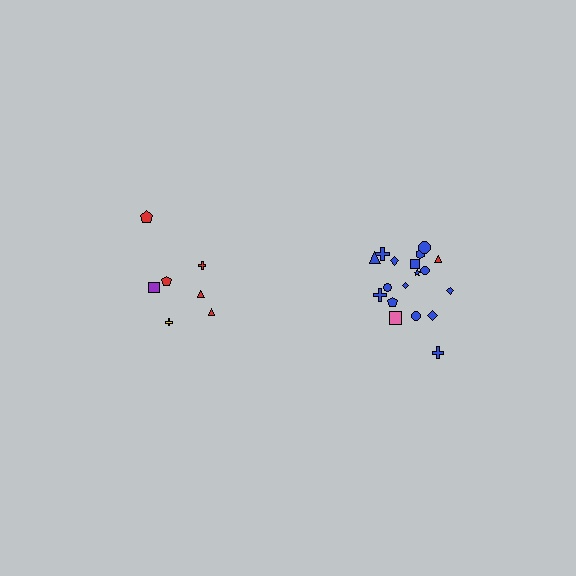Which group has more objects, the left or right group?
The right group.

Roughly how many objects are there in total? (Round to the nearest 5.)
Roughly 25 objects in total.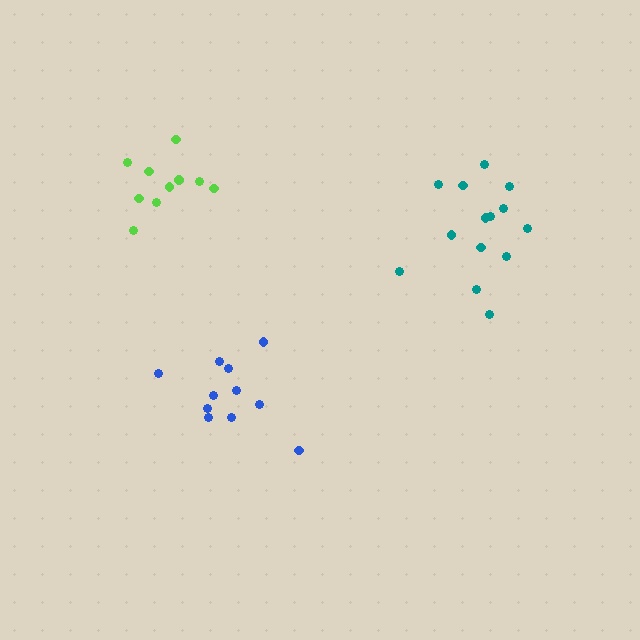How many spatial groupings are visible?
There are 3 spatial groupings.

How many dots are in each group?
Group 1: 11 dots, Group 2: 14 dots, Group 3: 10 dots (35 total).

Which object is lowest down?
The blue cluster is bottommost.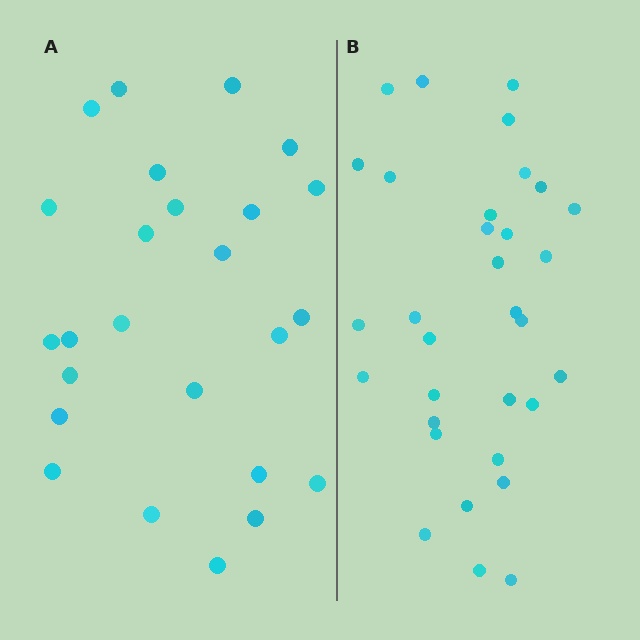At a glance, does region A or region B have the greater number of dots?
Region B (the right region) has more dots.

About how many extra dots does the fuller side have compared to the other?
Region B has roughly 8 or so more dots than region A.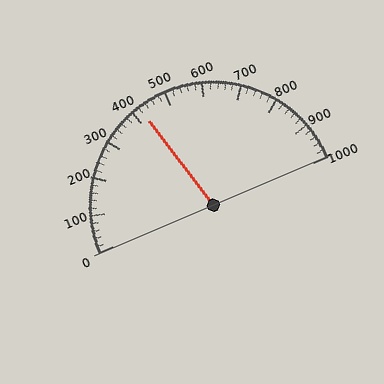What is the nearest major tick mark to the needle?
The nearest major tick mark is 400.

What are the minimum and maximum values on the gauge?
The gauge ranges from 0 to 1000.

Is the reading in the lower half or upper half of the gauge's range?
The reading is in the lower half of the range (0 to 1000).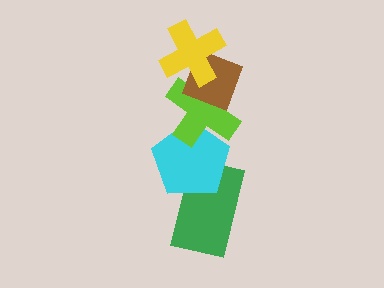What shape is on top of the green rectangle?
The cyan pentagon is on top of the green rectangle.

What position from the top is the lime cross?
The lime cross is 3rd from the top.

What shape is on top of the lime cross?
The brown diamond is on top of the lime cross.